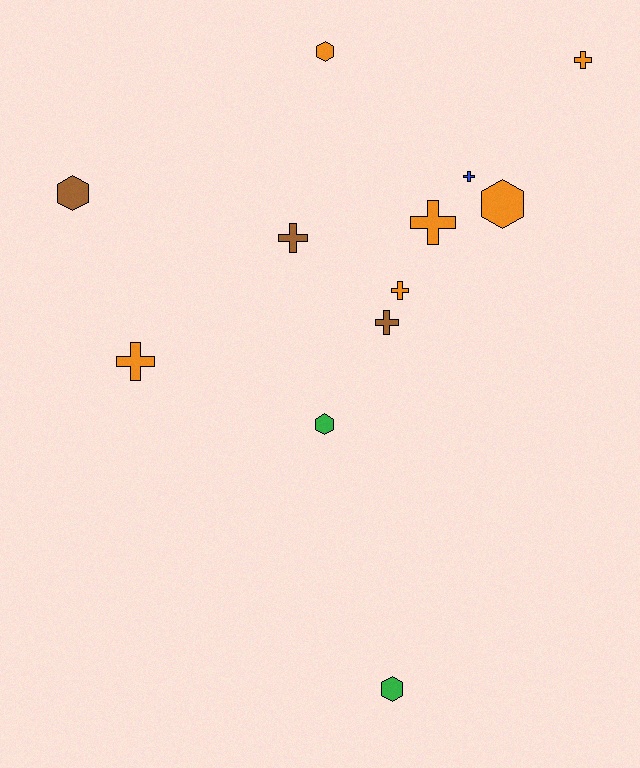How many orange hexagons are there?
There are 2 orange hexagons.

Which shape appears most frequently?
Cross, with 7 objects.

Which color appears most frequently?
Orange, with 6 objects.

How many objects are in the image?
There are 12 objects.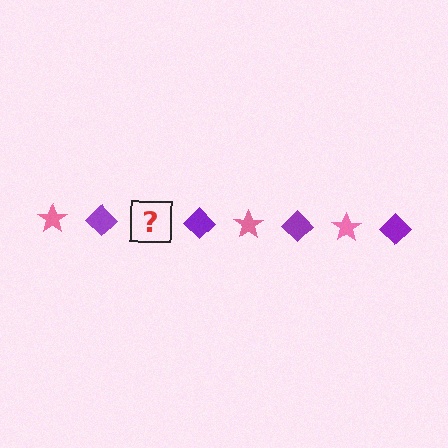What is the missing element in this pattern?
The missing element is a pink star.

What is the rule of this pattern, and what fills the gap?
The rule is that the pattern alternates between pink star and purple diamond. The gap should be filled with a pink star.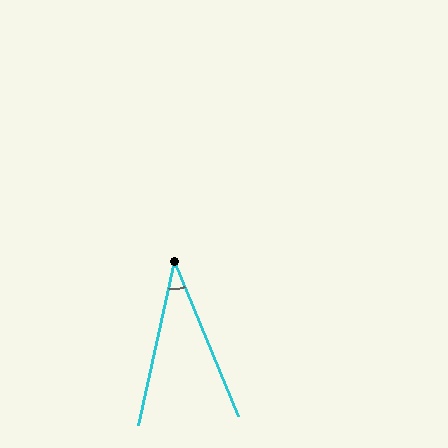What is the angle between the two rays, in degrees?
Approximately 35 degrees.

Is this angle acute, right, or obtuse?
It is acute.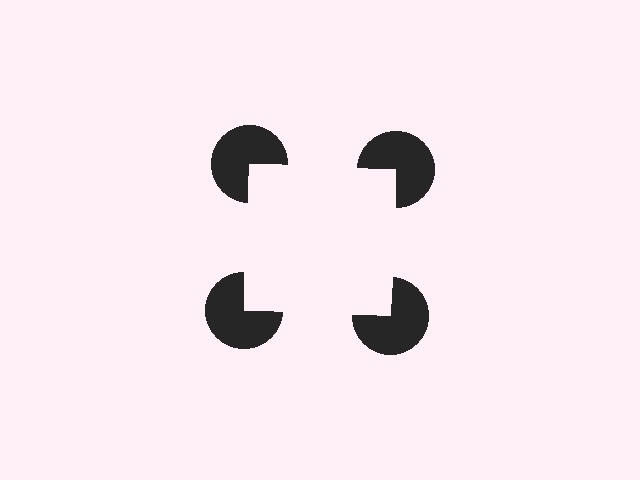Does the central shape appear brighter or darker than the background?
It typically appears slightly brighter than the background, even though no actual brightness change is drawn.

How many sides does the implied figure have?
4 sides.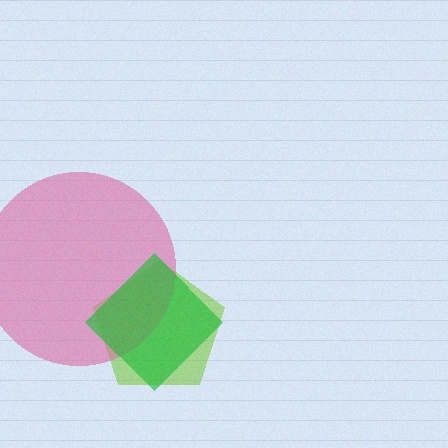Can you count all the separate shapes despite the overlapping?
Yes, there are 3 separate shapes.